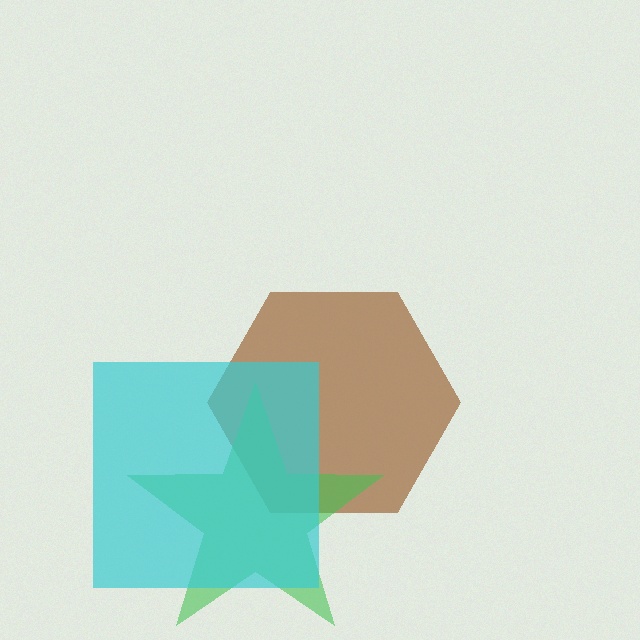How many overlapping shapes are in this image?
There are 3 overlapping shapes in the image.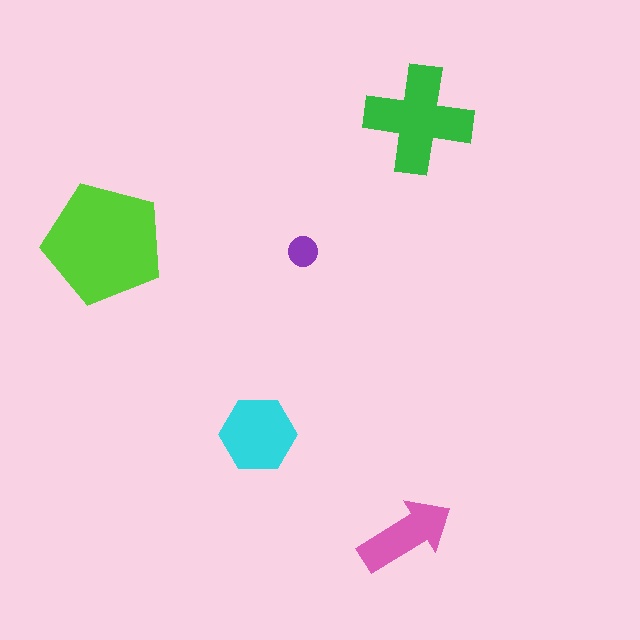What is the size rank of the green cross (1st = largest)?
2nd.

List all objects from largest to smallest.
The lime pentagon, the green cross, the cyan hexagon, the pink arrow, the purple circle.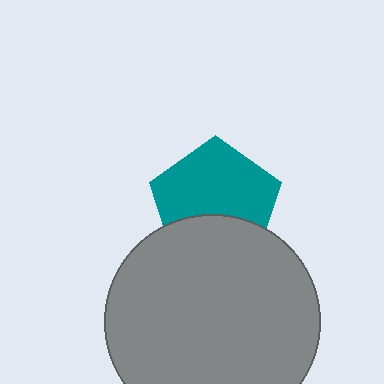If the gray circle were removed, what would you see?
You would see the complete teal pentagon.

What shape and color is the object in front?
The object in front is a gray circle.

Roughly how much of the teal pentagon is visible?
About half of it is visible (roughly 65%).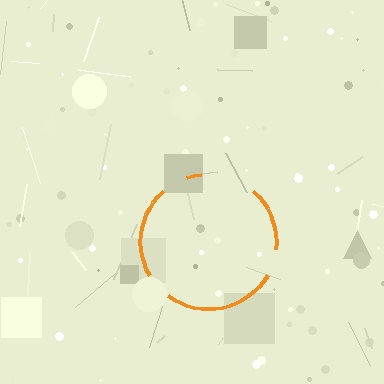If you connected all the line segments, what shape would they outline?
They would outline a circle.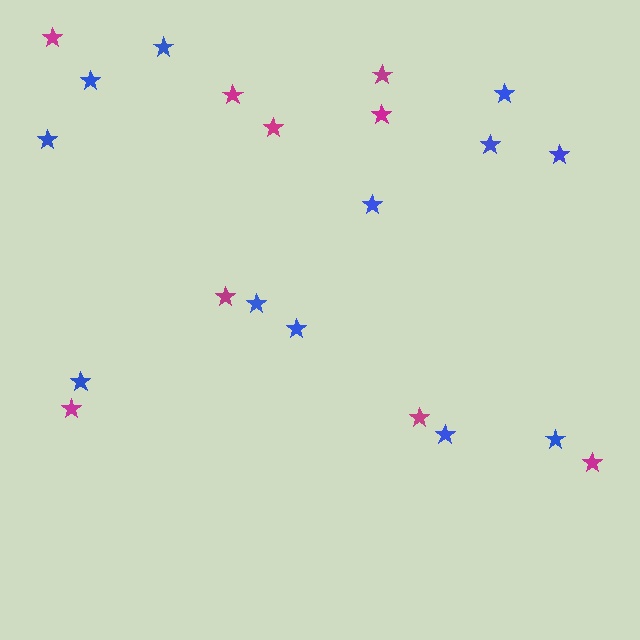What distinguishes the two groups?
There are 2 groups: one group of blue stars (12) and one group of magenta stars (9).